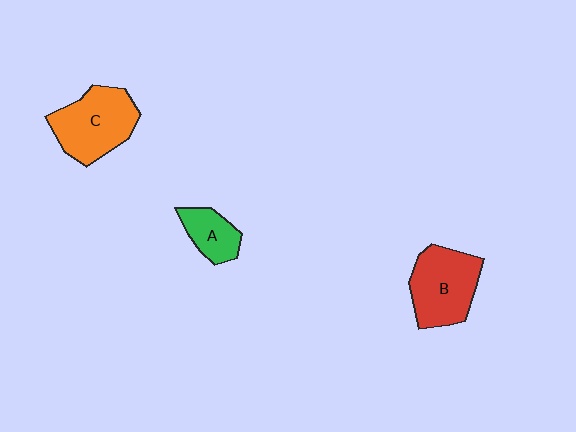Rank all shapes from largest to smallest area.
From largest to smallest: C (orange), B (red), A (green).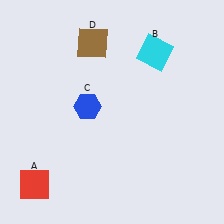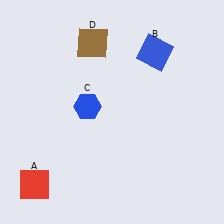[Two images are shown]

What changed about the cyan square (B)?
In Image 1, B is cyan. In Image 2, it changed to blue.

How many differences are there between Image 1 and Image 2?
There is 1 difference between the two images.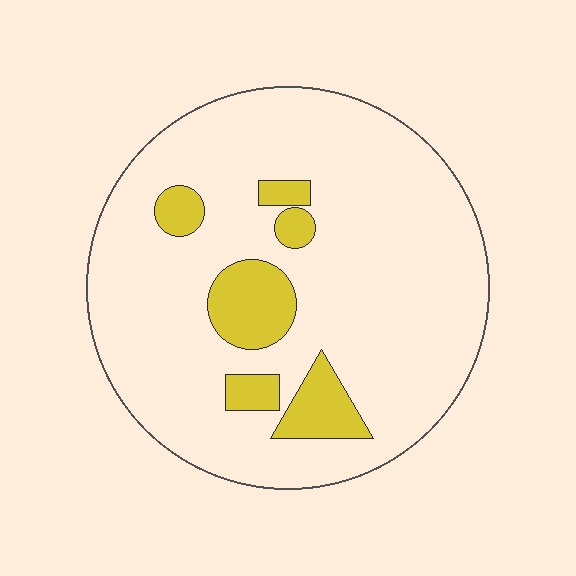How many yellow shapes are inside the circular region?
6.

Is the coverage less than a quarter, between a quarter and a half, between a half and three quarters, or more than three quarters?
Less than a quarter.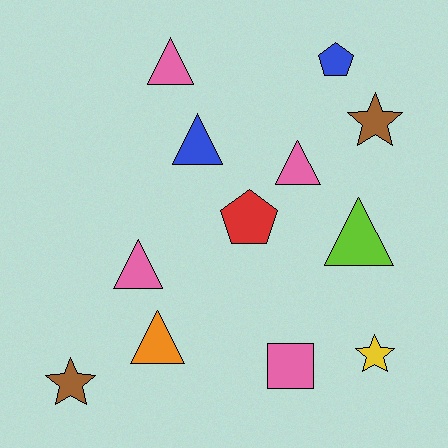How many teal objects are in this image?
There are no teal objects.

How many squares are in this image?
There is 1 square.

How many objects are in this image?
There are 12 objects.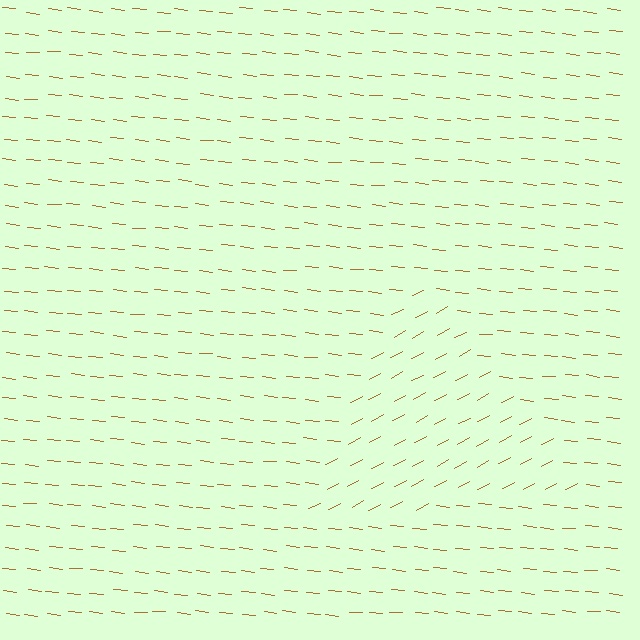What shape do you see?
I see a triangle.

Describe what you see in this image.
The image is filled with small brown line segments. A triangle region in the image has lines oriented differently from the surrounding lines, creating a visible texture boundary.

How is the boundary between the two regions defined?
The boundary is defined purely by a change in line orientation (approximately 34 degrees difference). All lines are the same color and thickness.